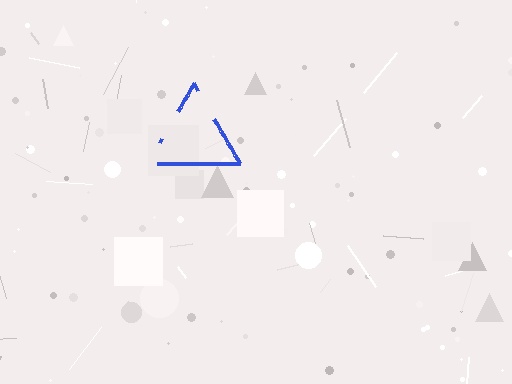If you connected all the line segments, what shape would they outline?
They would outline a triangle.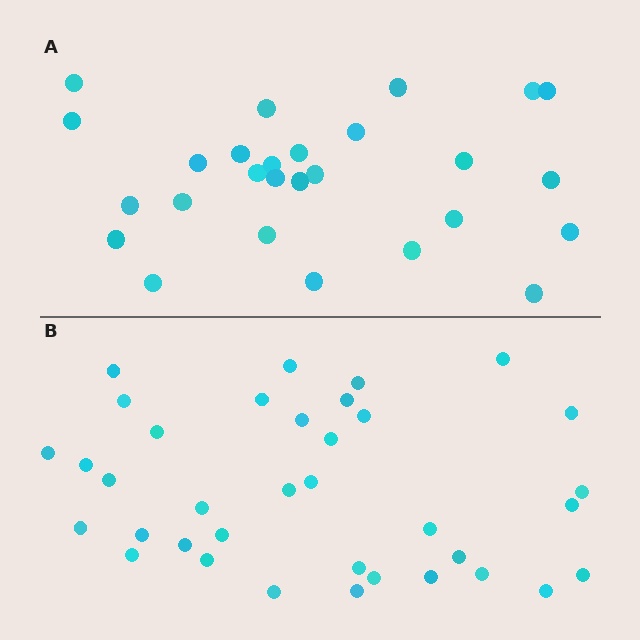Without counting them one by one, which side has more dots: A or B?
Region B (the bottom region) has more dots.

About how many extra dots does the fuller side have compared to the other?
Region B has roughly 8 or so more dots than region A.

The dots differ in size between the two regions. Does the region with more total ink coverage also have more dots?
No. Region A has more total ink coverage because its dots are larger, but region B actually contains more individual dots. Total area can be misleading — the number of items is what matters here.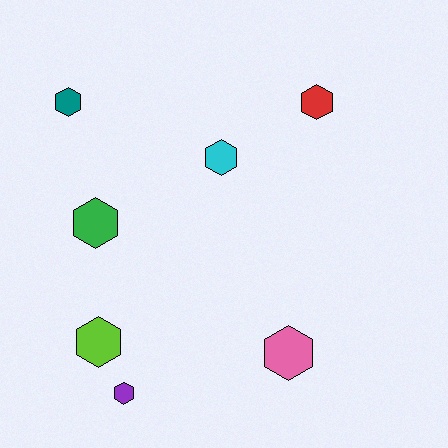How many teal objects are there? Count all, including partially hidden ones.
There is 1 teal object.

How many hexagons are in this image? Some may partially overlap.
There are 7 hexagons.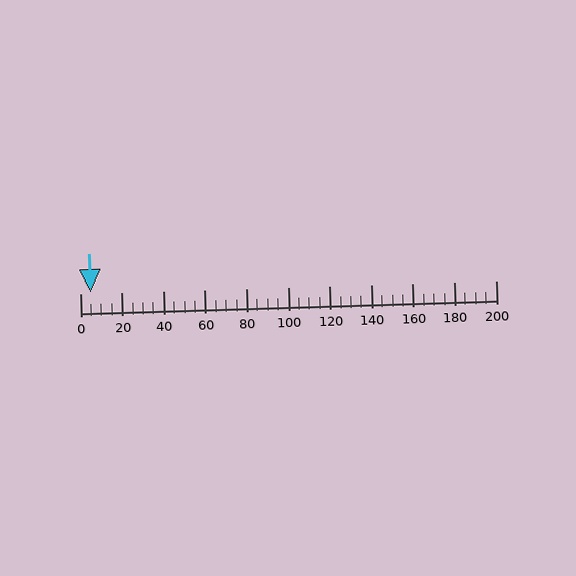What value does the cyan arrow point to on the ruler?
The cyan arrow points to approximately 5.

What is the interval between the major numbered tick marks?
The major tick marks are spaced 20 units apart.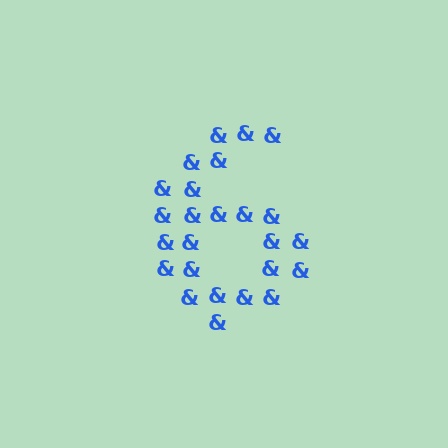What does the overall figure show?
The overall figure shows the digit 6.